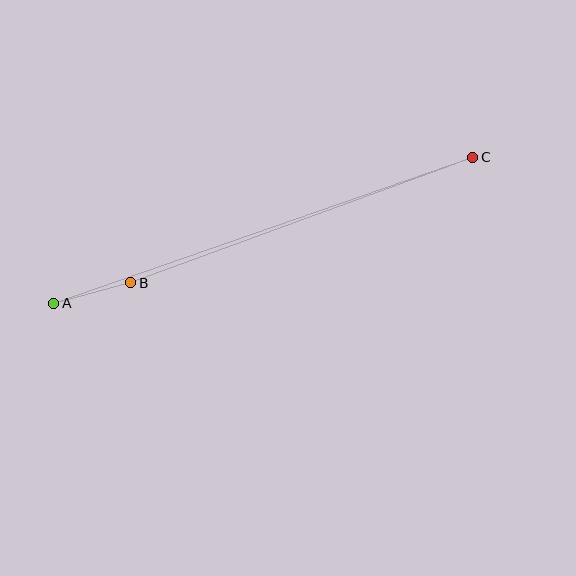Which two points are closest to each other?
Points A and B are closest to each other.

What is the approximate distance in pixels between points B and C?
The distance between B and C is approximately 364 pixels.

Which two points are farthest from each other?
Points A and C are farthest from each other.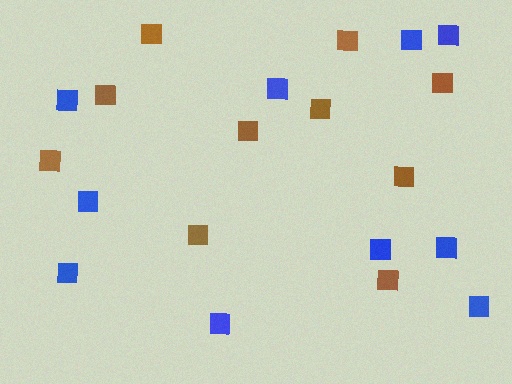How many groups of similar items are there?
There are 2 groups: one group of blue squares (10) and one group of brown squares (10).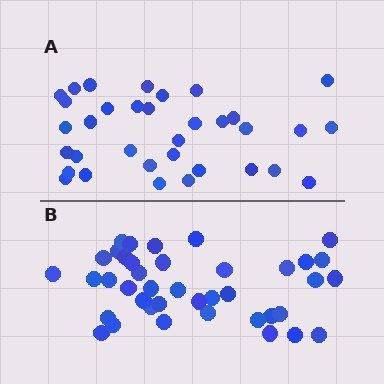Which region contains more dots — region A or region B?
Region B (the bottom region) has more dots.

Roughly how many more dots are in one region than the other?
Region B has about 6 more dots than region A.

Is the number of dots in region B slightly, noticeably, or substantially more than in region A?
Region B has only slightly more — the two regions are fairly close. The ratio is roughly 1.2 to 1.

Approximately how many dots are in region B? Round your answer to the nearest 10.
About 40 dots.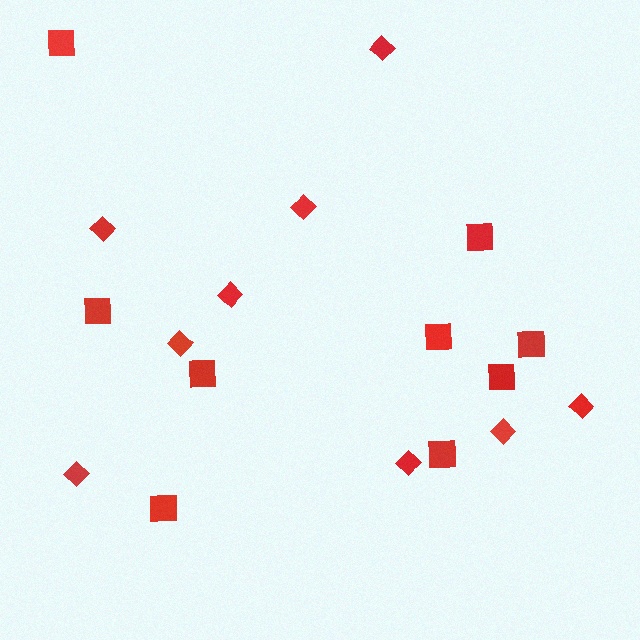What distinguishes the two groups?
There are 2 groups: one group of diamonds (9) and one group of squares (9).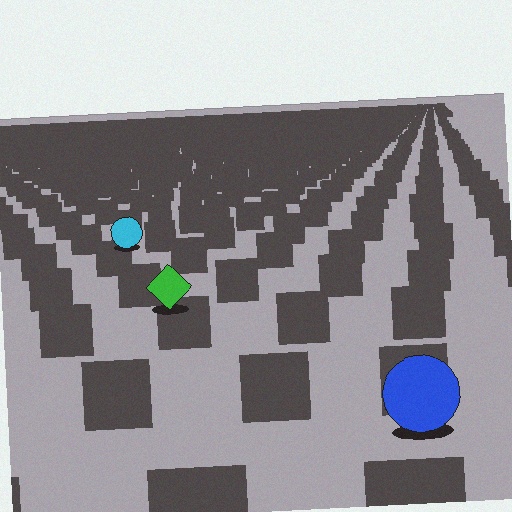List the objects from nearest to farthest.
From nearest to farthest: the blue circle, the green diamond, the cyan circle.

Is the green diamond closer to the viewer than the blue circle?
No. The blue circle is closer — you can tell from the texture gradient: the ground texture is coarser near it.